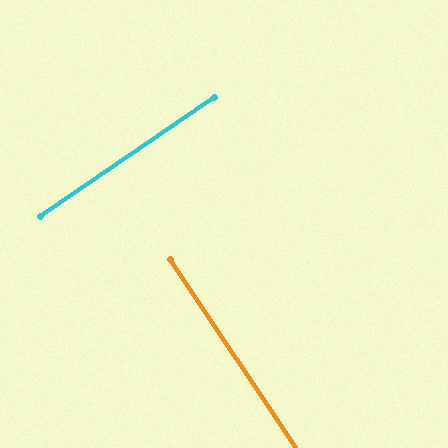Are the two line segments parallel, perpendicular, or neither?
Perpendicular — they meet at approximately 89°.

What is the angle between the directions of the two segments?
Approximately 89 degrees.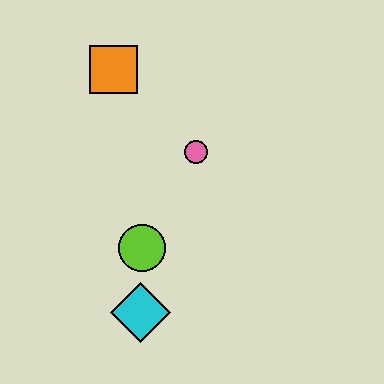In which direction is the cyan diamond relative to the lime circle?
The cyan diamond is below the lime circle.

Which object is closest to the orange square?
The pink circle is closest to the orange square.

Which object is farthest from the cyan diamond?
The orange square is farthest from the cyan diamond.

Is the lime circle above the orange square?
No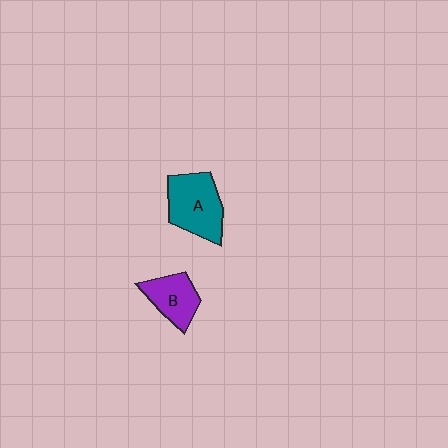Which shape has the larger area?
Shape A (teal).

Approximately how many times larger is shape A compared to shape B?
Approximately 1.5 times.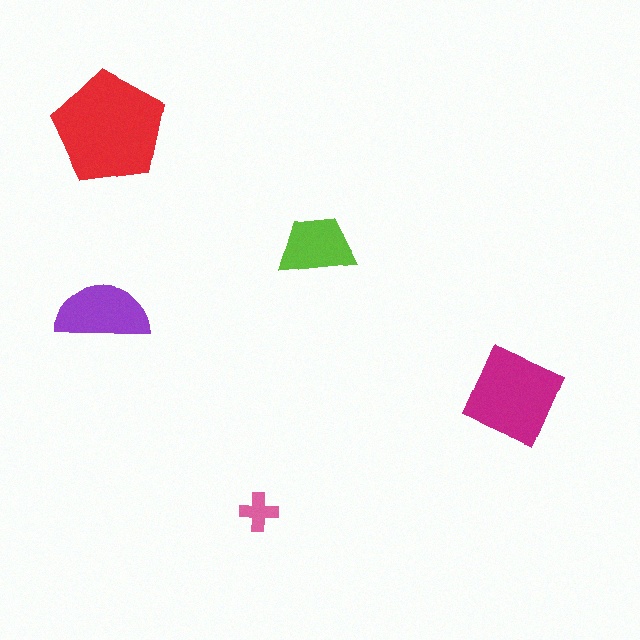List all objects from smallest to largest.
The pink cross, the lime trapezoid, the purple semicircle, the magenta square, the red pentagon.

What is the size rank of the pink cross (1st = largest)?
5th.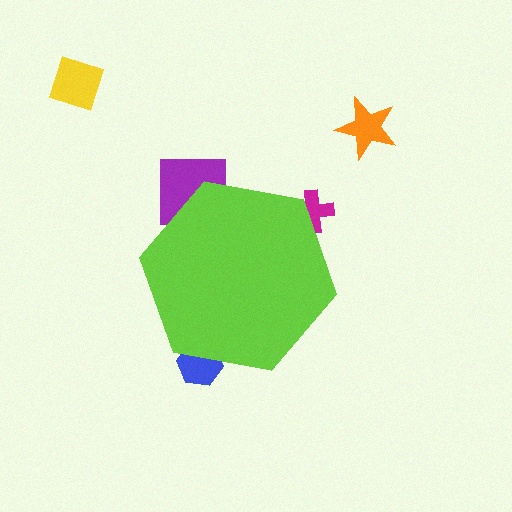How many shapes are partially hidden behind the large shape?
3 shapes are partially hidden.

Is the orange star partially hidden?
No, the orange star is fully visible.